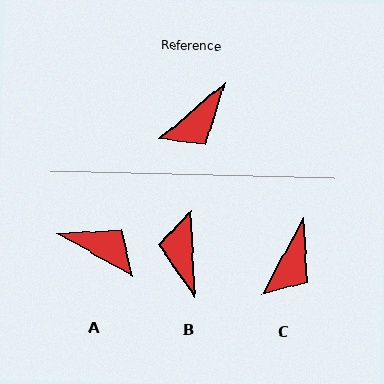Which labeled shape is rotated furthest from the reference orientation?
B, about 127 degrees away.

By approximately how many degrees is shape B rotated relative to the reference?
Approximately 127 degrees clockwise.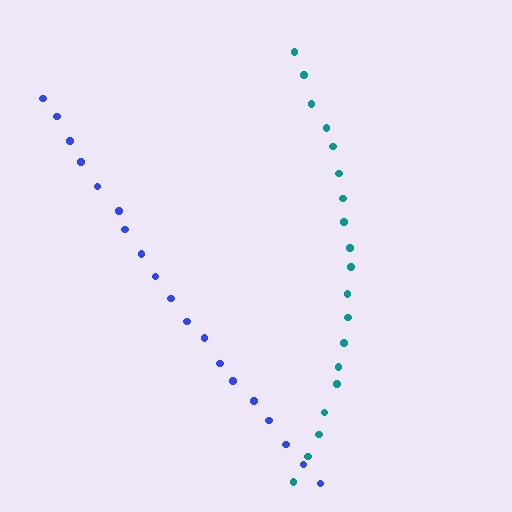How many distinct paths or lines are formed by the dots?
There are 2 distinct paths.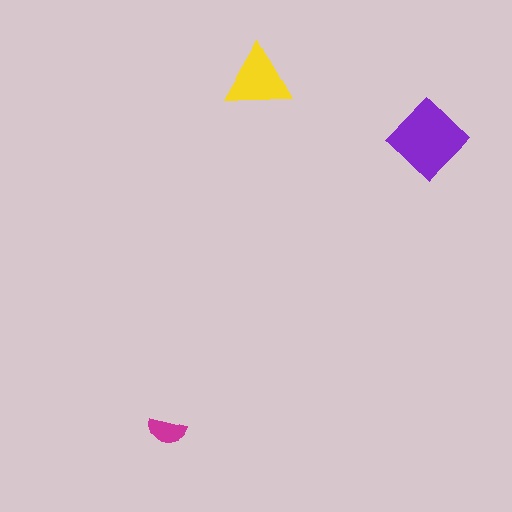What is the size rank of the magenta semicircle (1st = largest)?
3rd.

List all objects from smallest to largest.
The magenta semicircle, the yellow triangle, the purple diamond.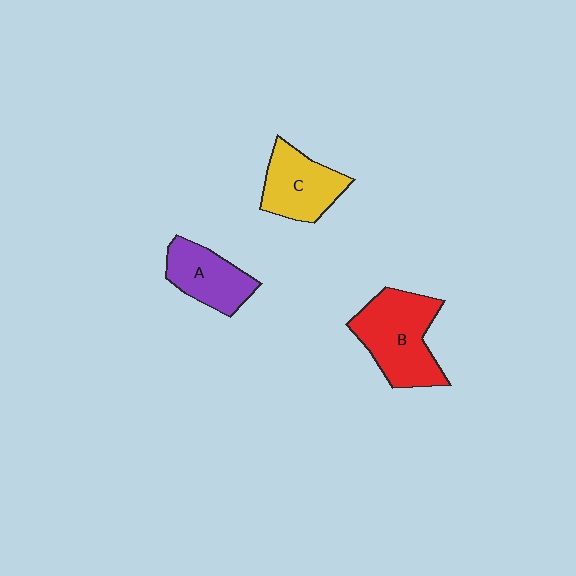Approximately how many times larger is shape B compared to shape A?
Approximately 1.5 times.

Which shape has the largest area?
Shape B (red).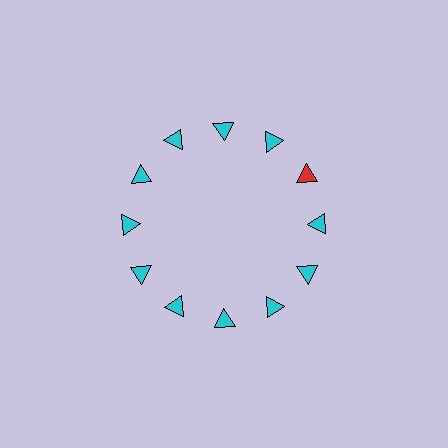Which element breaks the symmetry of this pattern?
The red triangle at roughly the 2 o'clock position breaks the symmetry. All other shapes are cyan triangles.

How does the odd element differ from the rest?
It has a different color: red instead of cyan.